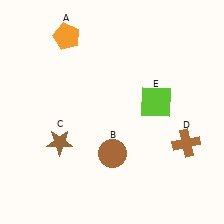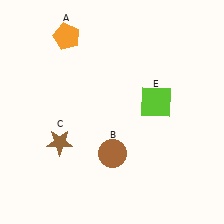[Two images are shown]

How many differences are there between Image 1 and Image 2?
There is 1 difference between the two images.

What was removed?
The brown cross (D) was removed in Image 2.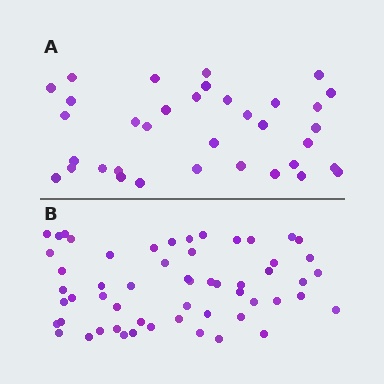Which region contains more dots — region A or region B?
Region B (the bottom region) has more dots.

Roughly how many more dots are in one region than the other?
Region B has approximately 20 more dots than region A.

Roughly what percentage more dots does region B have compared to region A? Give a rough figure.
About 60% more.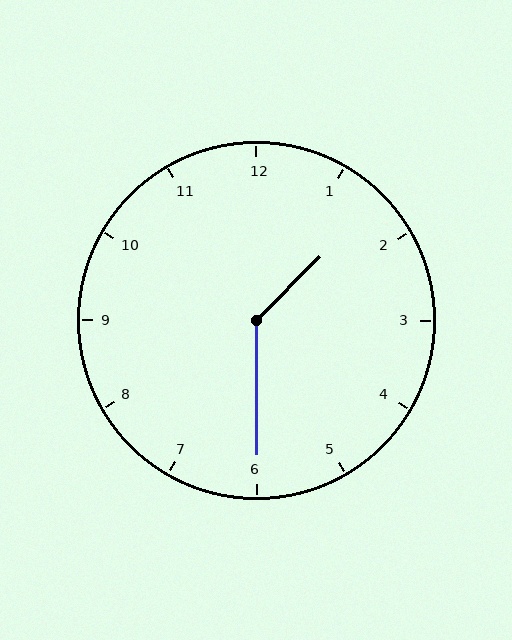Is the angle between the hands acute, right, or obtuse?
It is obtuse.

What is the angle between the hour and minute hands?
Approximately 135 degrees.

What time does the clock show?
1:30.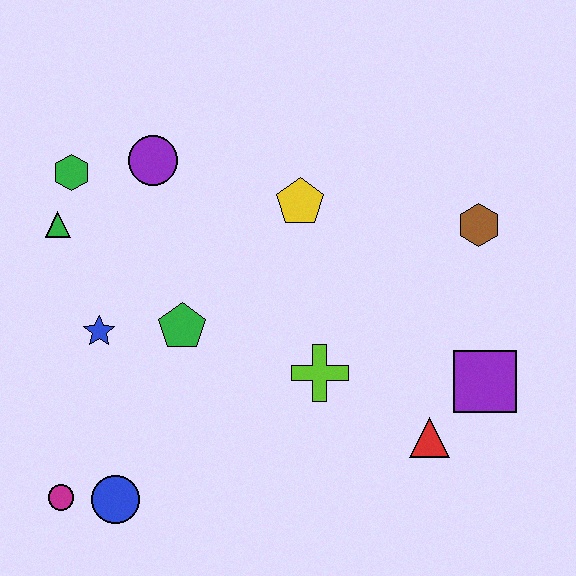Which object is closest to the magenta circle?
The blue circle is closest to the magenta circle.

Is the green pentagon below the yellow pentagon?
Yes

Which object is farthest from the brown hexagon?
The magenta circle is farthest from the brown hexagon.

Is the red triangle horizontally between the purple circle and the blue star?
No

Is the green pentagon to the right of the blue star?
Yes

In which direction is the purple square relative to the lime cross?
The purple square is to the right of the lime cross.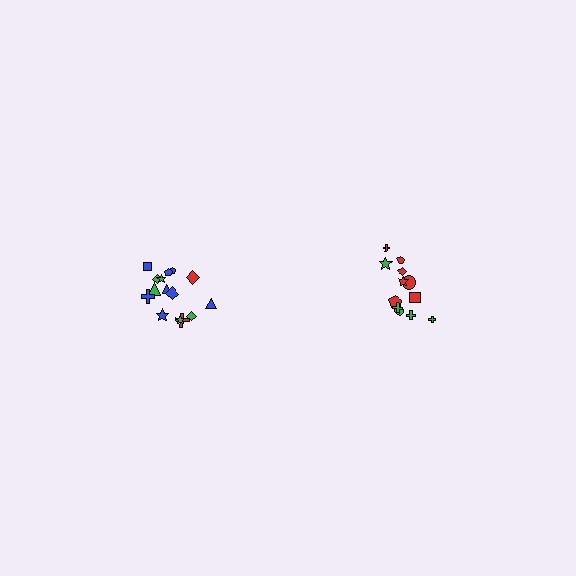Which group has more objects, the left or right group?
The left group.